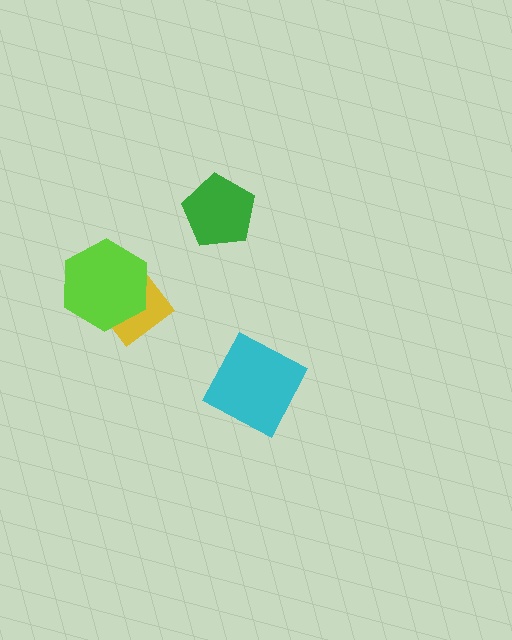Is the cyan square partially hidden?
No, no other shape covers it.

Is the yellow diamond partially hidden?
Yes, it is partially covered by another shape.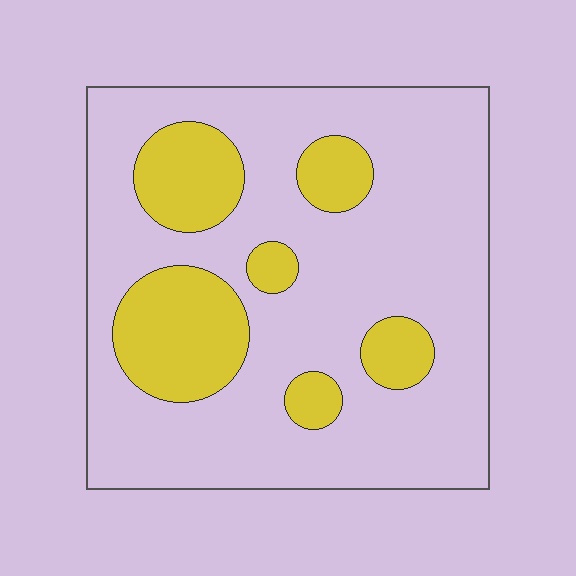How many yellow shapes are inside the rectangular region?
6.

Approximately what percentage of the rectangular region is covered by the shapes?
Approximately 25%.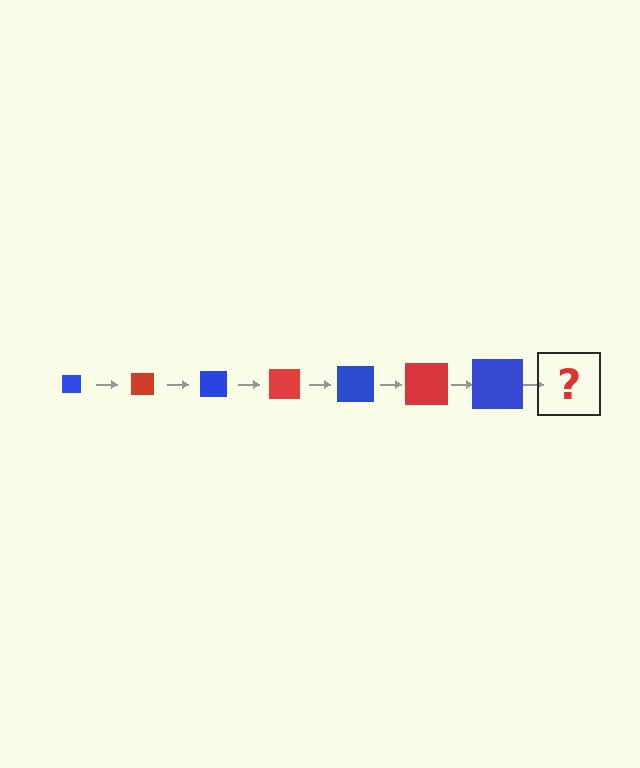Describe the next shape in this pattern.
It should be a red square, larger than the previous one.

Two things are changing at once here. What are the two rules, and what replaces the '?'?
The two rules are that the square grows larger each step and the color cycles through blue and red. The '?' should be a red square, larger than the previous one.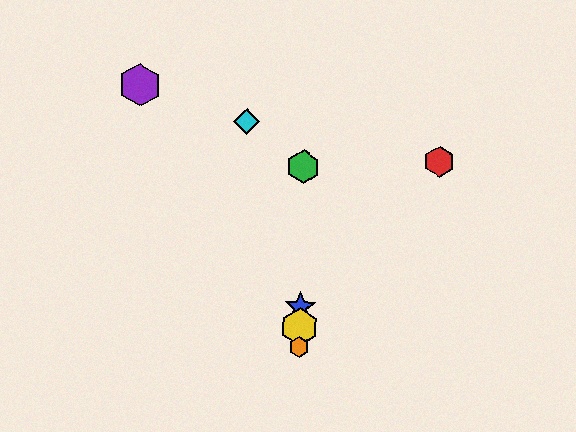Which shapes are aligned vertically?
The blue star, the green hexagon, the yellow hexagon, the orange hexagon are aligned vertically.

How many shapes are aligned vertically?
4 shapes (the blue star, the green hexagon, the yellow hexagon, the orange hexagon) are aligned vertically.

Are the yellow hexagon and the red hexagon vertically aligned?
No, the yellow hexagon is at x≈300 and the red hexagon is at x≈439.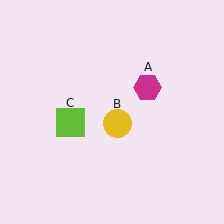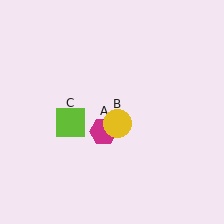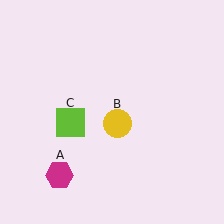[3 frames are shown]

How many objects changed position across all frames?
1 object changed position: magenta hexagon (object A).